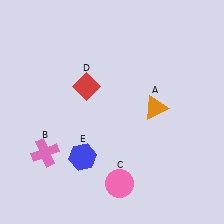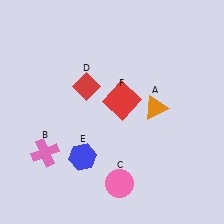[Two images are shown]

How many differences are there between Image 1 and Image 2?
There is 1 difference between the two images.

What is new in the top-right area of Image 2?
A red square (F) was added in the top-right area of Image 2.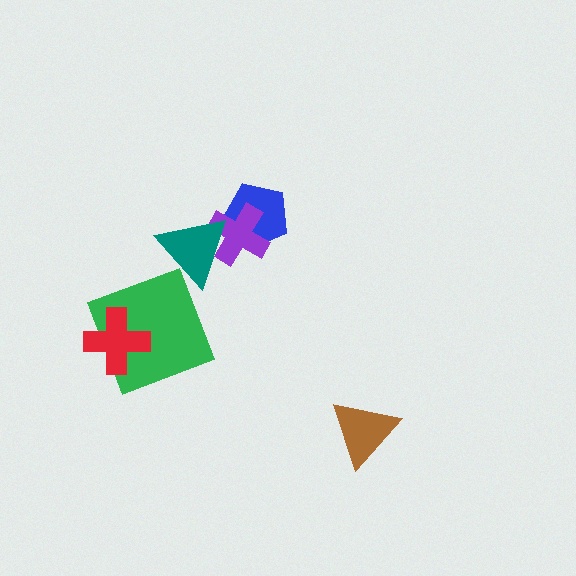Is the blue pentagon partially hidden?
Yes, it is partially covered by another shape.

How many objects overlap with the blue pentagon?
1 object overlaps with the blue pentagon.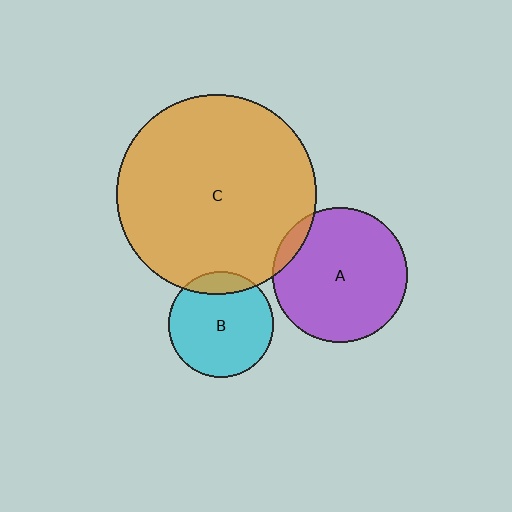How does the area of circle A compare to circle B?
Approximately 1.6 times.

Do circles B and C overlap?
Yes.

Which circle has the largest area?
Circle C (orange).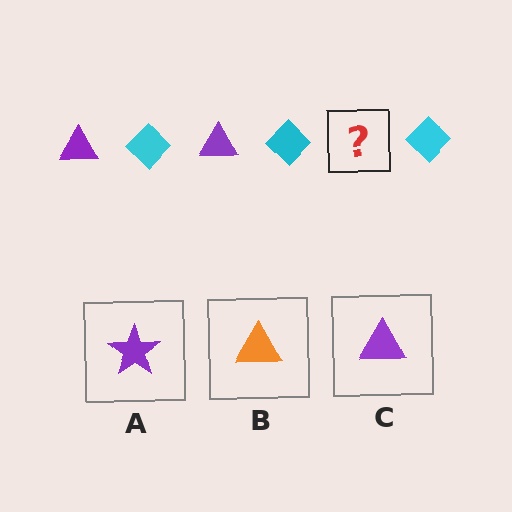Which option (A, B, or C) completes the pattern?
C.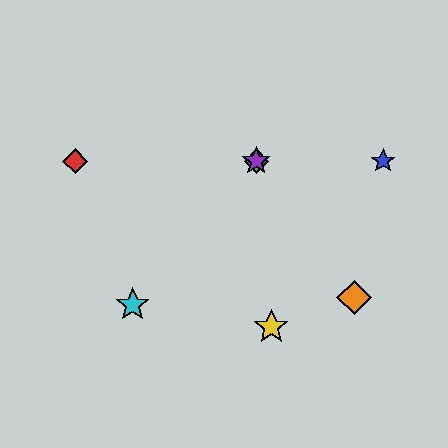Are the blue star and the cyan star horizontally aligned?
No, the blue star is at y≈161 and the cyan star is at y≈305.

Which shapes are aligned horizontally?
The red diamond, the blue star, the green diamond, the purple star are aligned horizontally.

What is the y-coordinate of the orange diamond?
The orange diamond is at y≈298.